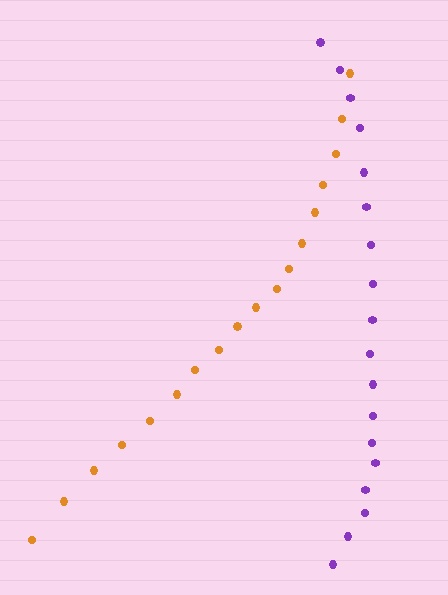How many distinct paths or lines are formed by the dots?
There are 2 distinct paths.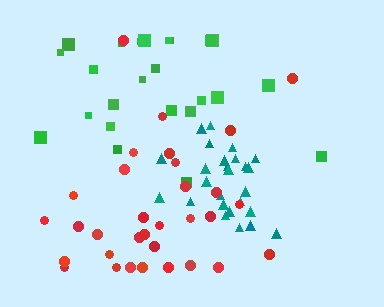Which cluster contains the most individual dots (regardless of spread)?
Red (32).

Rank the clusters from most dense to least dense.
teal, green, red.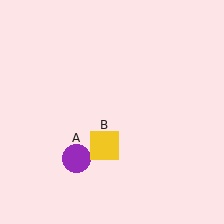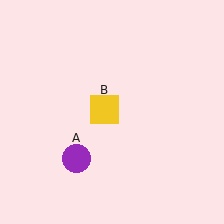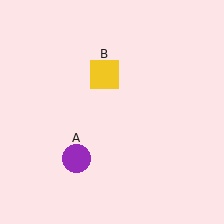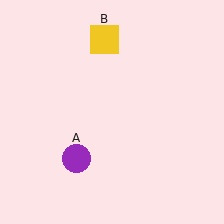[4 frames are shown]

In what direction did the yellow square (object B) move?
The yellow square (object B) moved up.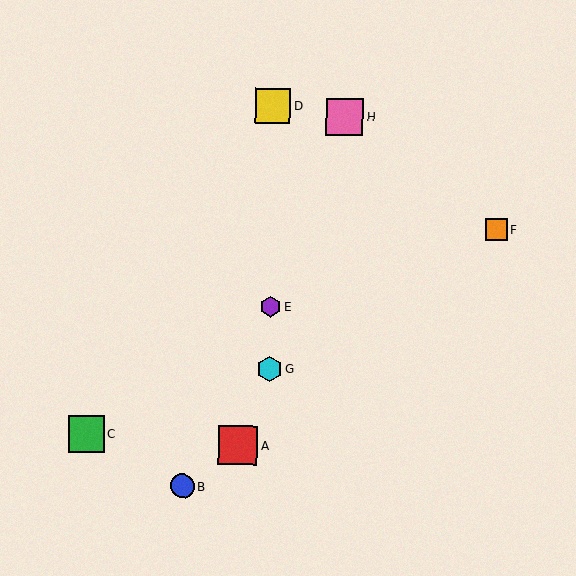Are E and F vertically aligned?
No, E is at x≈270 and F is at x≈496.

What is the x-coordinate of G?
Object G is at x≈269.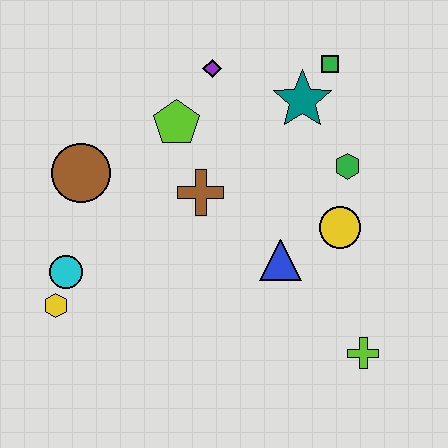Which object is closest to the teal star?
The green square is closest to the teal star.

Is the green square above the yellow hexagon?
Yes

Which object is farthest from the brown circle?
The lime cross is farthest from the brown circle.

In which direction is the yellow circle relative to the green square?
The yellow circle is below the green square.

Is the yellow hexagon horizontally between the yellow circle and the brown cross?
No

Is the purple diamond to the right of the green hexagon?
No